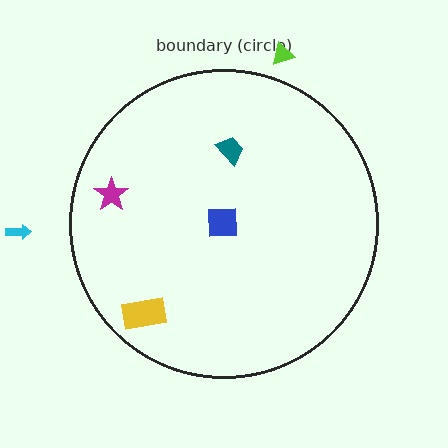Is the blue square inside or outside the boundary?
Inside.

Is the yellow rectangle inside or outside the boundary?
Inside.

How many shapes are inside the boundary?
4 inside, 2 outside.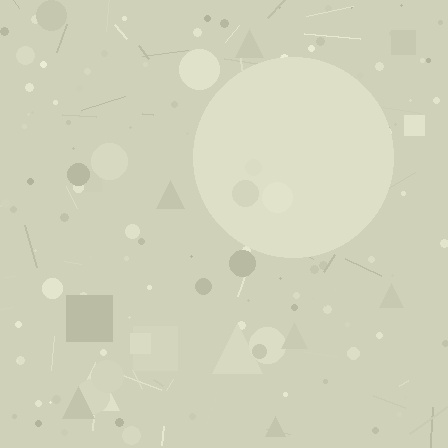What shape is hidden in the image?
A circle is hidden in the image.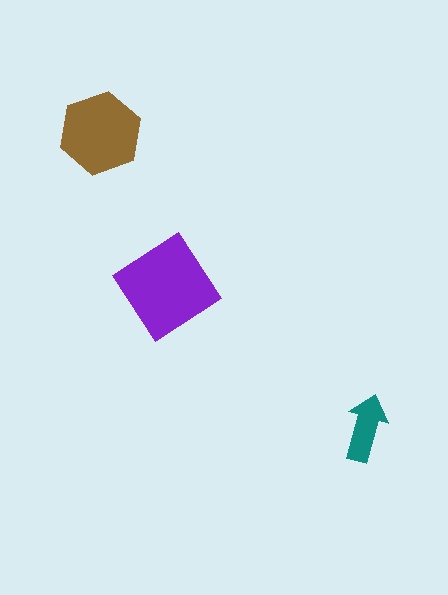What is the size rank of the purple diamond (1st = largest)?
1st.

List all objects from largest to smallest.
The purple diamond, the brown hexagon, the teal arrow.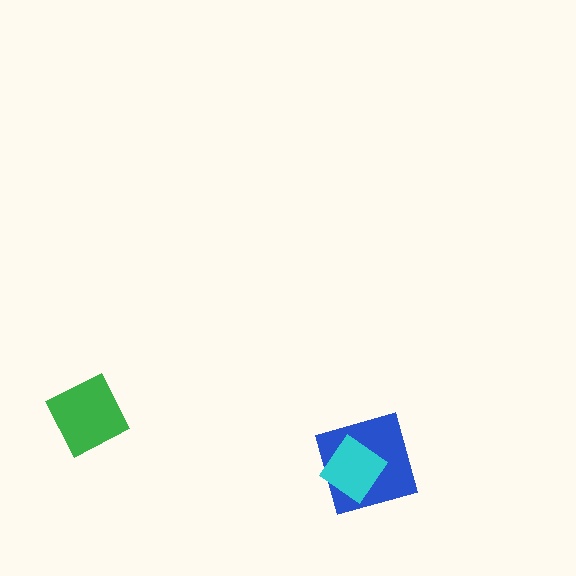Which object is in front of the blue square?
The cyan diamond is in front of the blue square.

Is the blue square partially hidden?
Yes, it is partially covered by another shape.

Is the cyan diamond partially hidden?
No, no other shape covers it.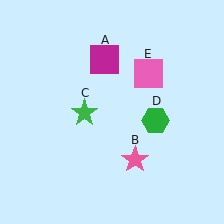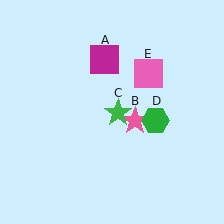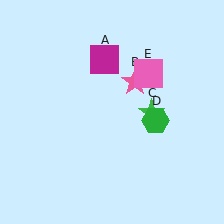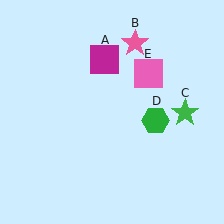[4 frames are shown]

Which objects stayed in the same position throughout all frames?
Magenta square (object A) and green hexagon (object D) and pink square (object E) remained stationary.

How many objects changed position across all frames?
2 objects changed position: pink star (object B), green star (object C).